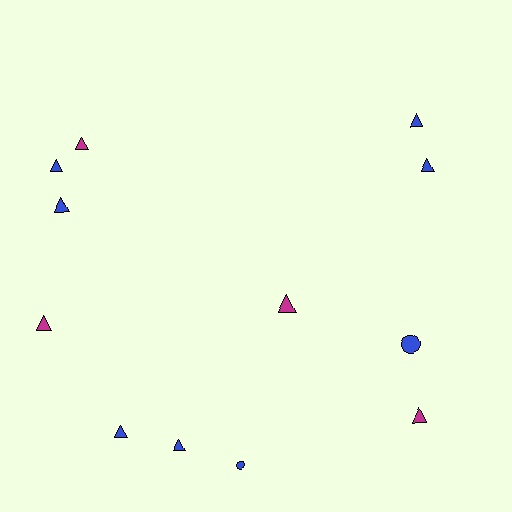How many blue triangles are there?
There are 6 blue triangles.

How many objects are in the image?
There are 12 objects.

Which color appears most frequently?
Blue, with 8 objects.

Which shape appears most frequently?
Triangle, with 10 objects.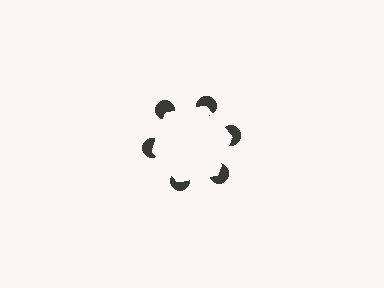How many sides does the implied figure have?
6 sides.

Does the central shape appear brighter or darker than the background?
It typically appears slightly brighter than the background, even though no actual brightness change is drawn.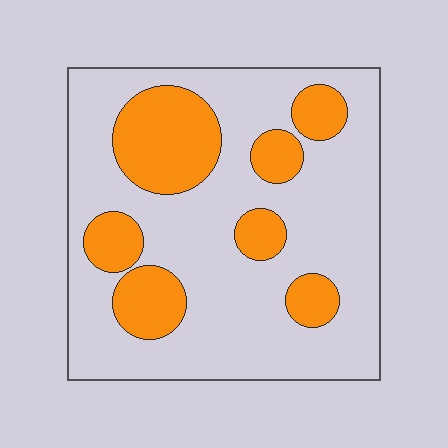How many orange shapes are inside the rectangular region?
7.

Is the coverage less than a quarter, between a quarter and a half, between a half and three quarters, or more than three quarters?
Between a quarter and a half.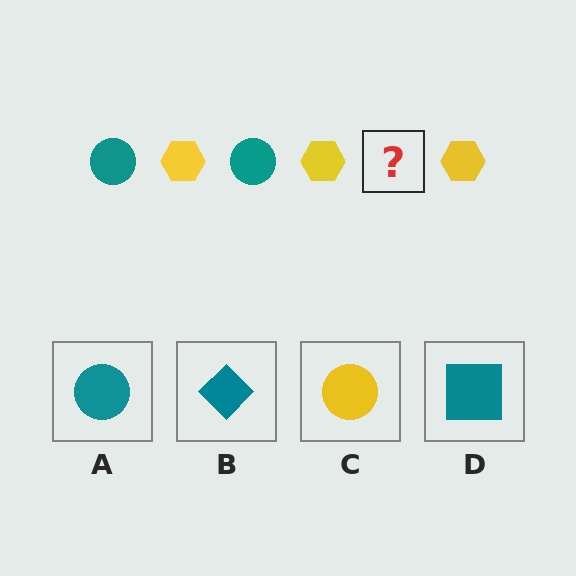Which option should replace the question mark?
Option A.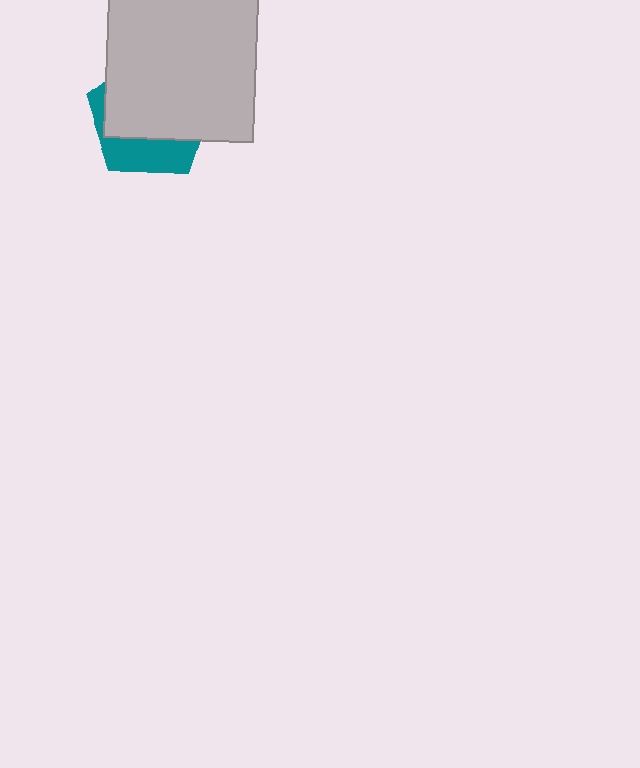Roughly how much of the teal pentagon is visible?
A small part of it is visible (roughly 33%).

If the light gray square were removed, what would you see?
You would see the complete teal pentagon.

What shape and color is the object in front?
The object in front is a light gray square.